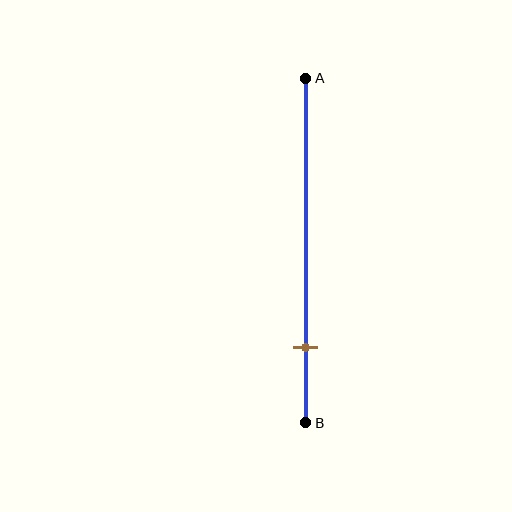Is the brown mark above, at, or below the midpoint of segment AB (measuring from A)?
The brown mark is below the midpoint of segment AB.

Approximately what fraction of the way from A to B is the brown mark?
The brown mark is approximately 80% of the way from A to B.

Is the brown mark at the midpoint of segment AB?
No, the mark is at about 80% from A, not at the 50% midpoint.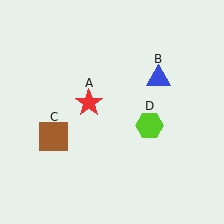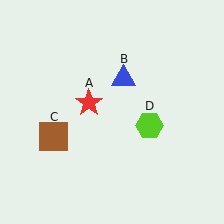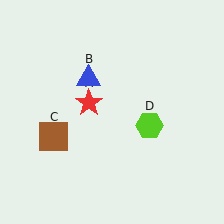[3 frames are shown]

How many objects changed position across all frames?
1 object changed position: blue triangle (object B).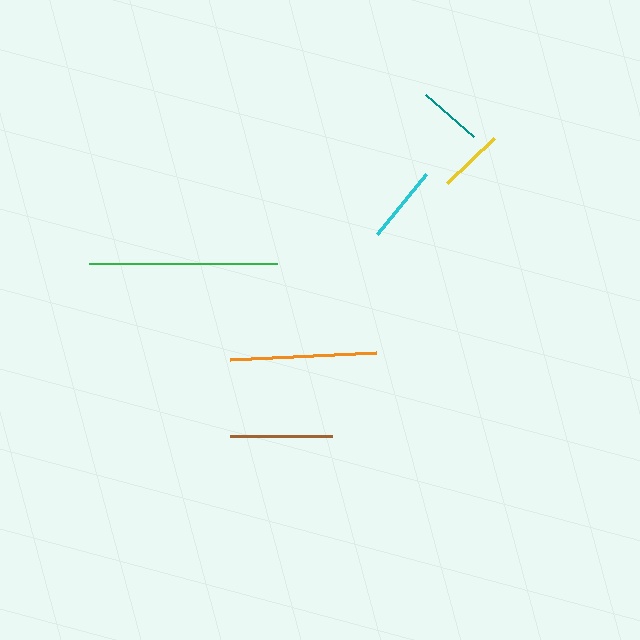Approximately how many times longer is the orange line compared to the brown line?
The orange line is approximately 1.4 times the length of the brown line.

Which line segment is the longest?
The green line is the longest at approximately 188 pixels.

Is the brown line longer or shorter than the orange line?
The orange line is longer than the brown line.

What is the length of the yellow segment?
The yellow segment is approximately 65 pixels long.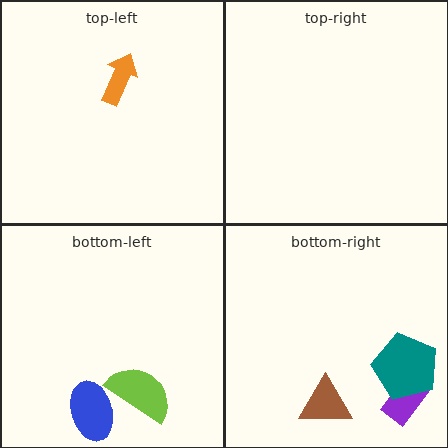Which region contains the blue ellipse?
The bottom-left region.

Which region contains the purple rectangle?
The bottom-right region.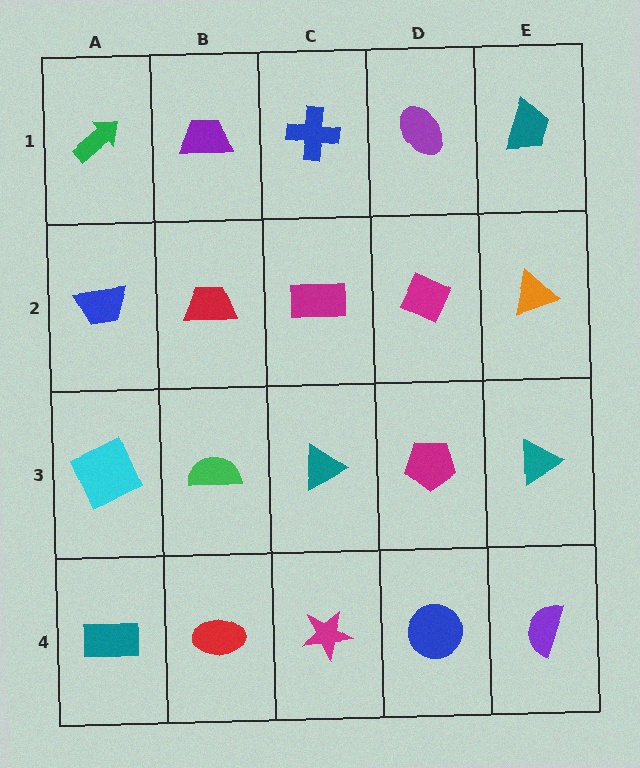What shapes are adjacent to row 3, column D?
A magenta diamond (row 2, column D), a blue circle (row 4, column D), a teal triangle (row 3, column C), a teal triangle (row 3, column E).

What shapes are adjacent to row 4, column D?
A magenta pentagon (row 3, column D), a magenta star (row 4, column C), a purple semicircle (row 4, column E).